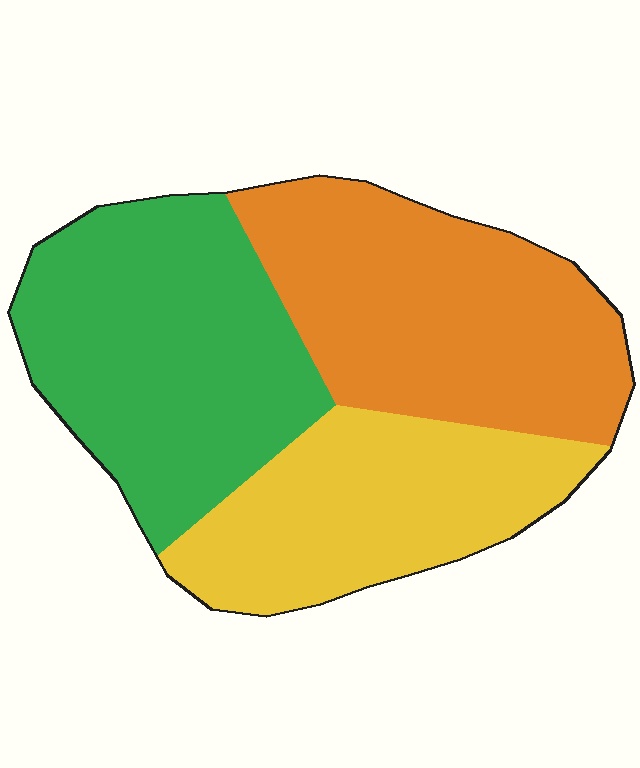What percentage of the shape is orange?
Orange takes up about three eighths (3/8) of the shape.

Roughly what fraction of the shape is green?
Green covers around 35% of the shape.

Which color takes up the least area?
Yellow, at roughly 30%.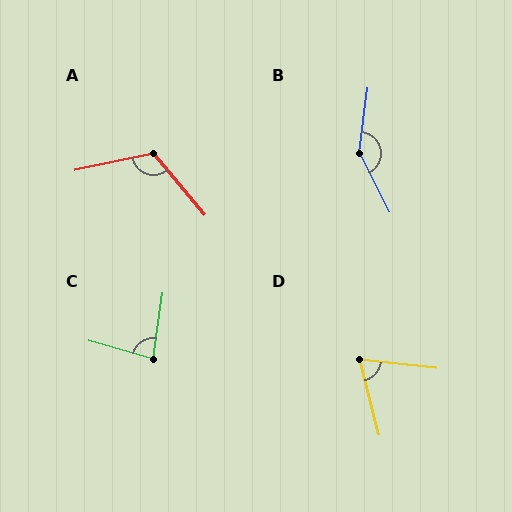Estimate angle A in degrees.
Approximately 118 degrees.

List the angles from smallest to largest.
D (69°), C (82°), A (118°), B (146°).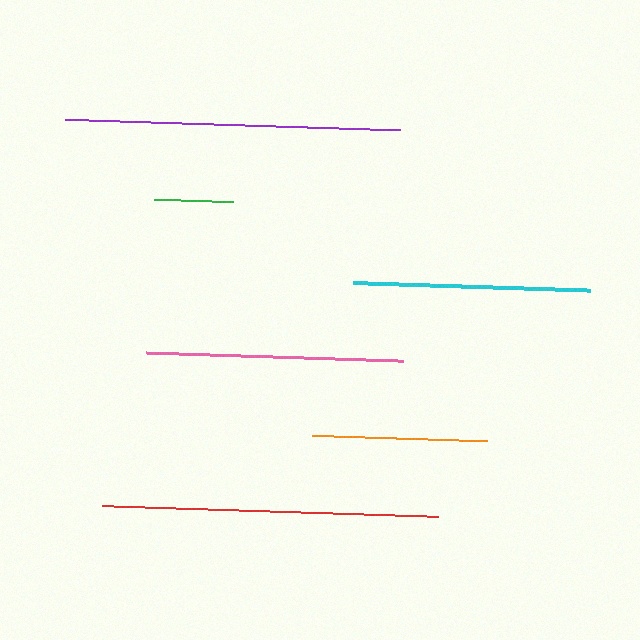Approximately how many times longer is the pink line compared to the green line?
The pink line is approximately 3.3 times the length of the green line.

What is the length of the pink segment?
The pink segment is approximately 257 pixels long.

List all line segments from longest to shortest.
From longest to shortest: red, purple, pink, cyan, orange, green.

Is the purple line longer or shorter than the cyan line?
The purple line is longer than the cyan line.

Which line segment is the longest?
The red line is the longest at approximately 336 pixels.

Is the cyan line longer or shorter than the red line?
The red line is longer than the cyan line.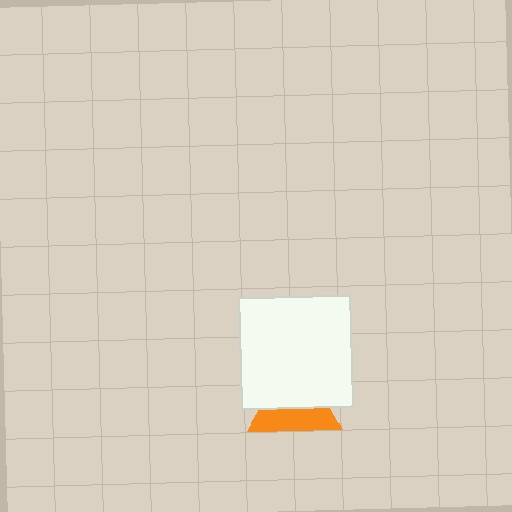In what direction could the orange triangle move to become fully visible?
The orange triangle could move down. That would shift it out from behind the white square entirely.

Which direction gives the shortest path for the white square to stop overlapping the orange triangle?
Moving up gives the shortest separation.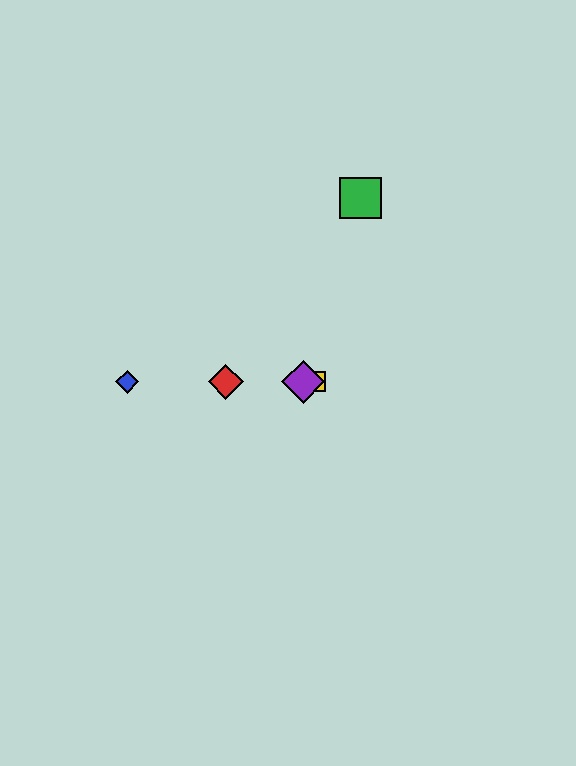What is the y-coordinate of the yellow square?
The yellow square is at y≈382.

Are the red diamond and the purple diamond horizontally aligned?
Yes, both are at y≈382.